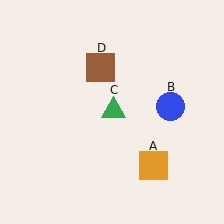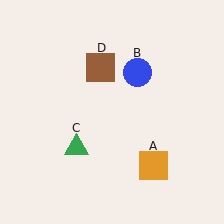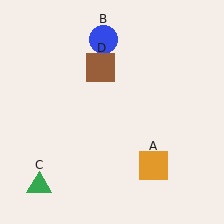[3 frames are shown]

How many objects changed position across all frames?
2 objects changed position: blue circle (object B), green triangle (object C).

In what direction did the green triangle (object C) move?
The green triangle (object C) moved down and to the left.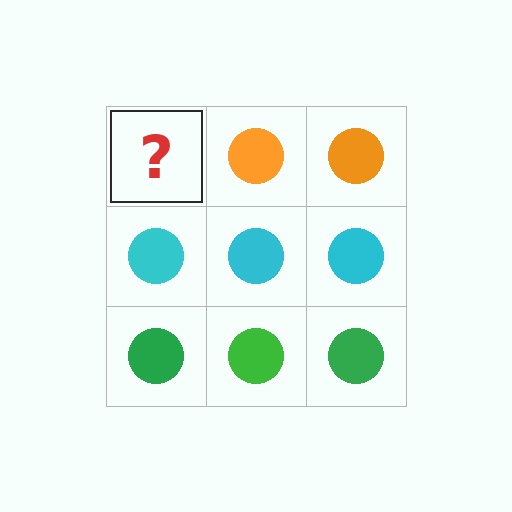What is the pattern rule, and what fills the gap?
The rule is that each row has a consistent color. The gap should be filled with an orange circle.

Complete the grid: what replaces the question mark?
The question mark should be replaced with an orange circle.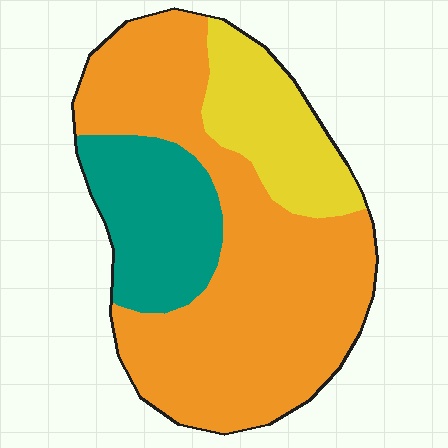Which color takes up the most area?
Orange, at roughly 60%.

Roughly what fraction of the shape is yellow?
Yellow covers about 20% of the shape.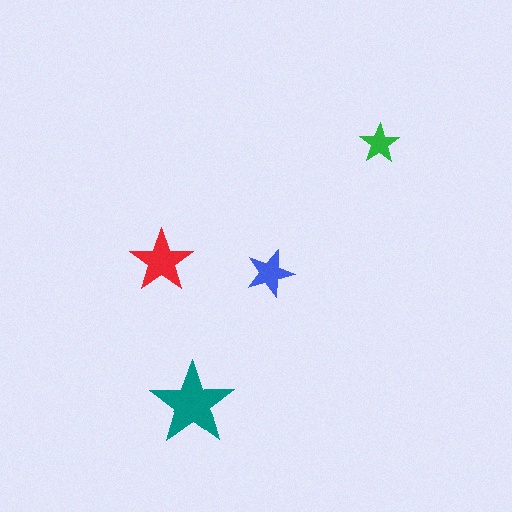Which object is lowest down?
The teal star is bottommost.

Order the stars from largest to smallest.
the teal one, the red one, the blue one, the green one.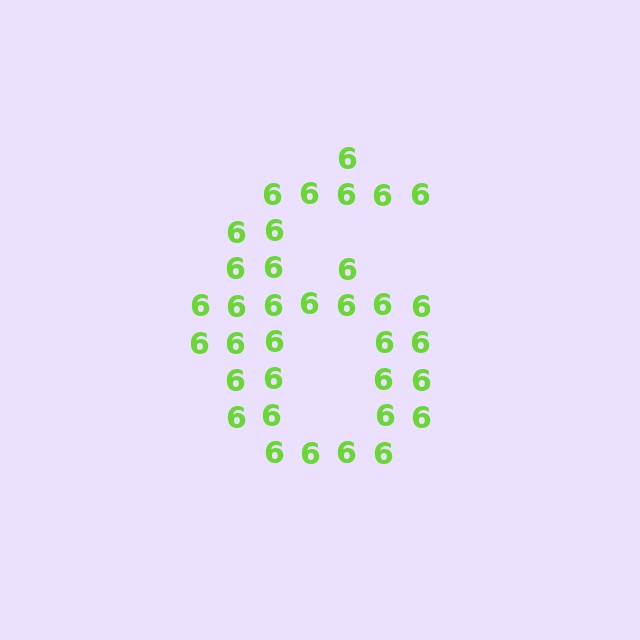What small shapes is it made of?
It is made of small digit 6's.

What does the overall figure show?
The overall figure shows the digit 6.